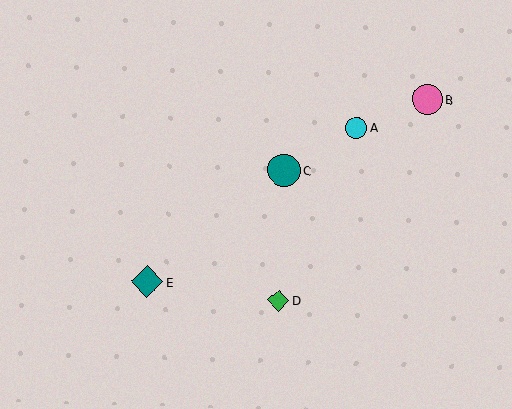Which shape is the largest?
The teal circle (labeled C) is the largest.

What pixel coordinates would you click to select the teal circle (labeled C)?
Click at (284, 170) to select the teal circle C.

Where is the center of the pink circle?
The center of the pink circle is at (427, 100).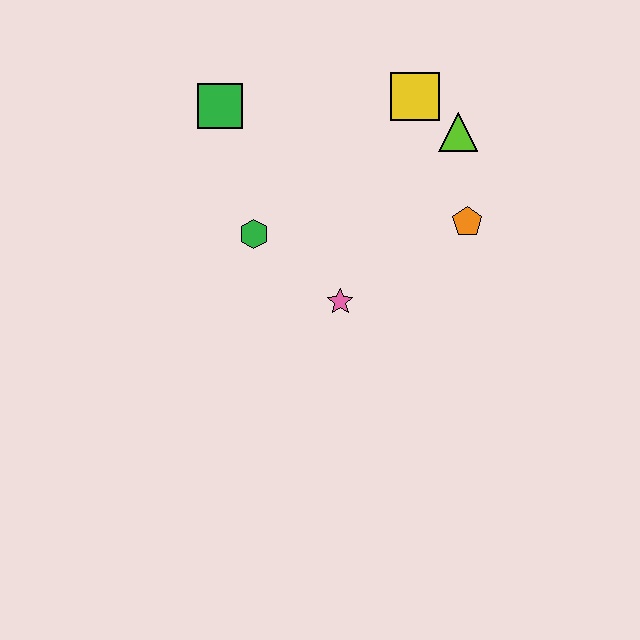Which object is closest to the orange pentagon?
The lime triangle is closest to the orange pentagon.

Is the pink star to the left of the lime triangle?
Yes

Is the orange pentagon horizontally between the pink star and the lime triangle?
No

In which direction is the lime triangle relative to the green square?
The lime triangle is to the right of the green square.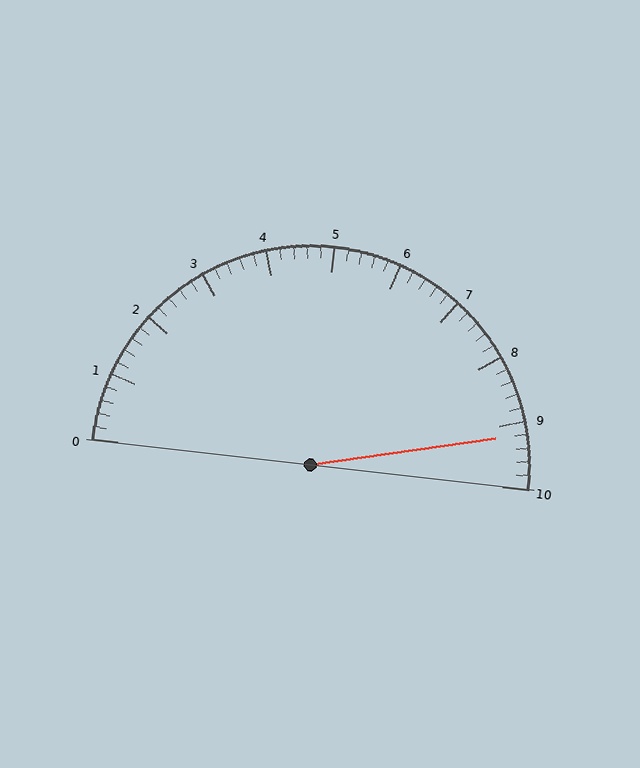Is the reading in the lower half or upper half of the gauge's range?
The reading is in the upper half of the range (0 to 10).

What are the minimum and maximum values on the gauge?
The gauge ranges from 0 to 10.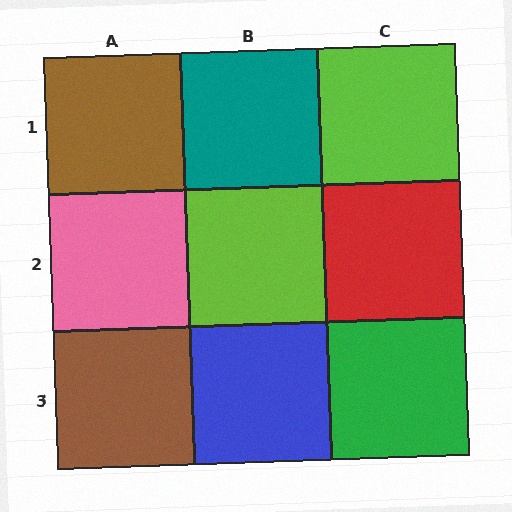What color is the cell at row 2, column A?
Pink.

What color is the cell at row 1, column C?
Lime.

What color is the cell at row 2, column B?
Lime.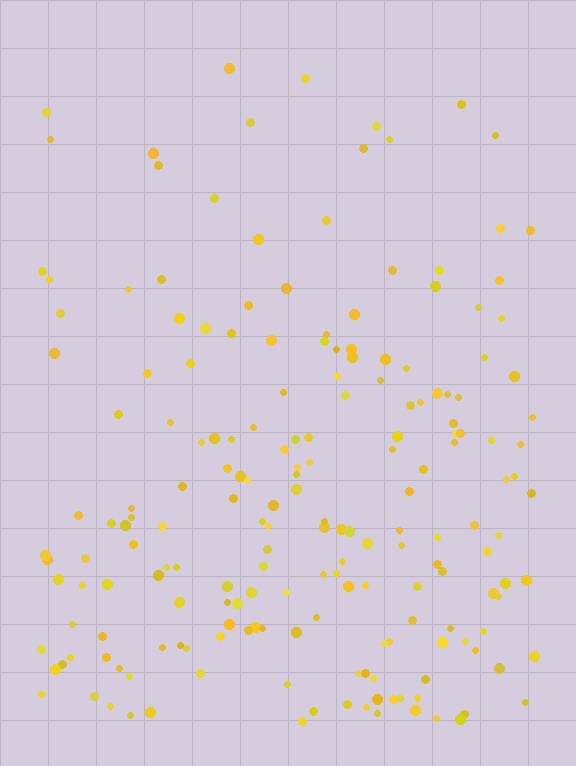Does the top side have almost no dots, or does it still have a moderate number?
Still a moderate number, just noticeably fewer than the bottom.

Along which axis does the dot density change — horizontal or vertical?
Vertical.